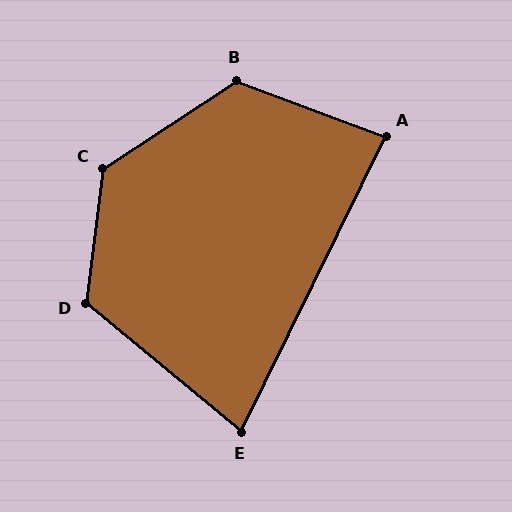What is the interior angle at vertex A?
Approximately 85 degrees (acute).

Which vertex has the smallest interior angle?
E, at approximately 76 degrees.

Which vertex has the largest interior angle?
C, at approximately 130 degrees.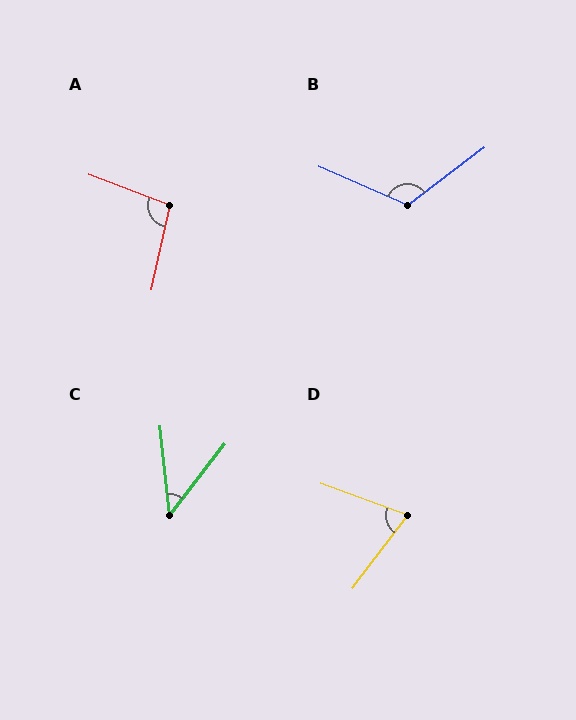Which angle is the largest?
B, at approximately 119 degrees.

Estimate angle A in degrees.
Approximately 98 degrees.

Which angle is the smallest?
C, at approximately 43 degrees.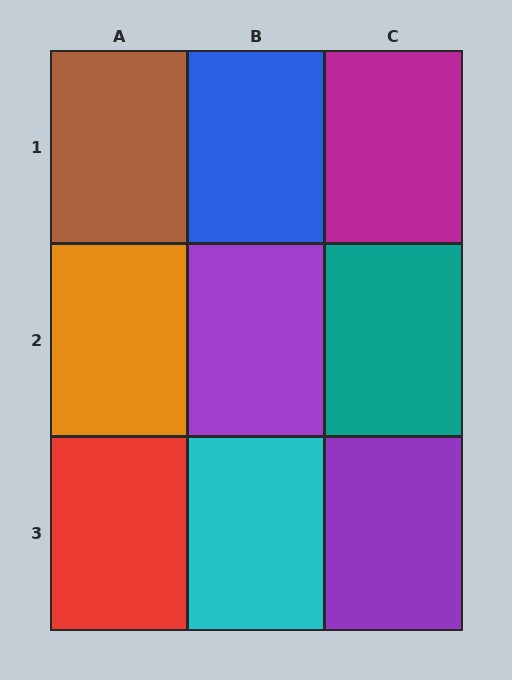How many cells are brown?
1 cell is brown.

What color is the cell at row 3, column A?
Red.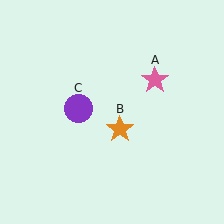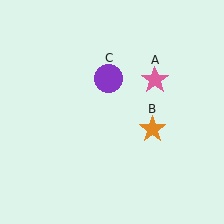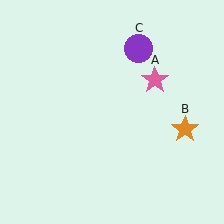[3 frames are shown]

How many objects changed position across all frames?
2 objects changed position: orange star (object B), purple circle (object C).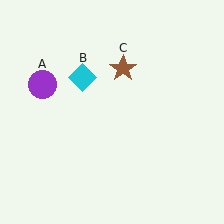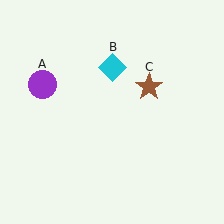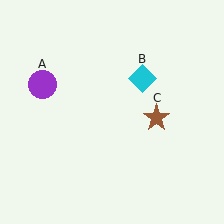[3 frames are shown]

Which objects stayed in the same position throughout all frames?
Purple circle (object A) remained stationary.